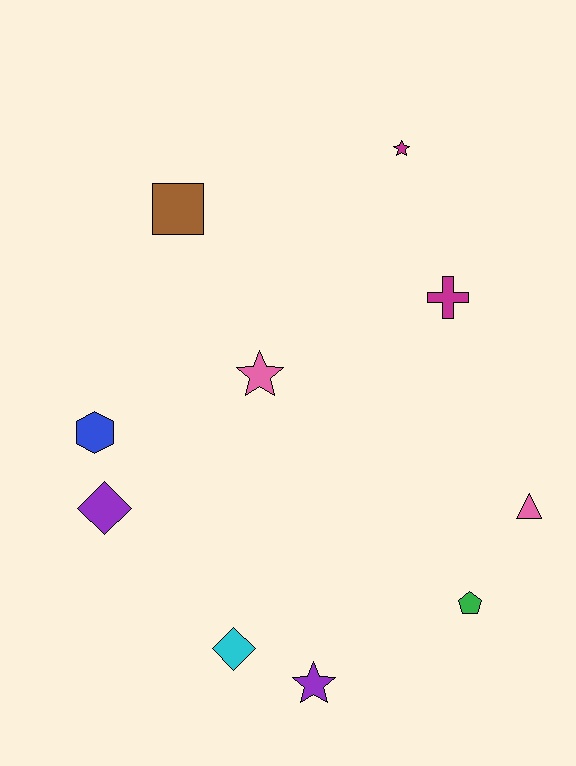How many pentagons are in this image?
There is 1 pentagon.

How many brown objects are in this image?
There is 1 brown object.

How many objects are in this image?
There are 10 objects.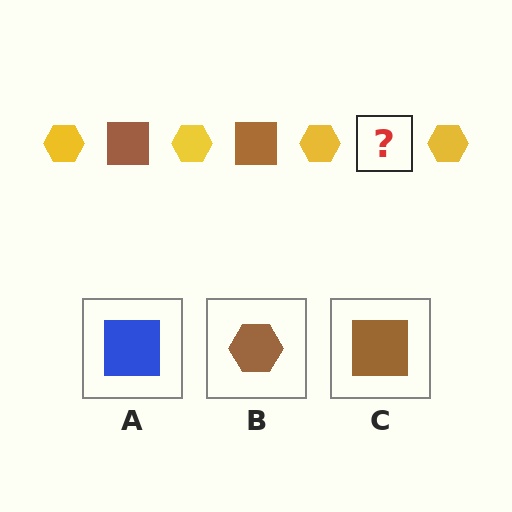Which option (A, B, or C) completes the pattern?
C.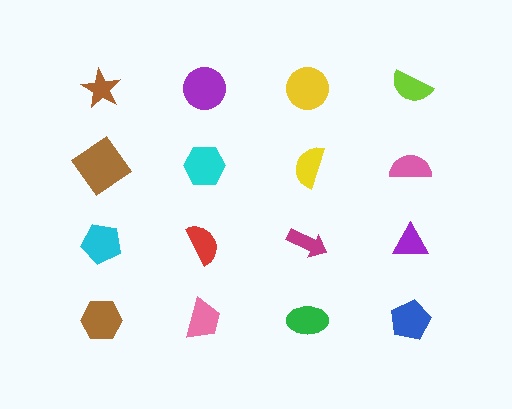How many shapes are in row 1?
4 shapes.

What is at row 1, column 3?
A yellow circle.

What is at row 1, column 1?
A brown star.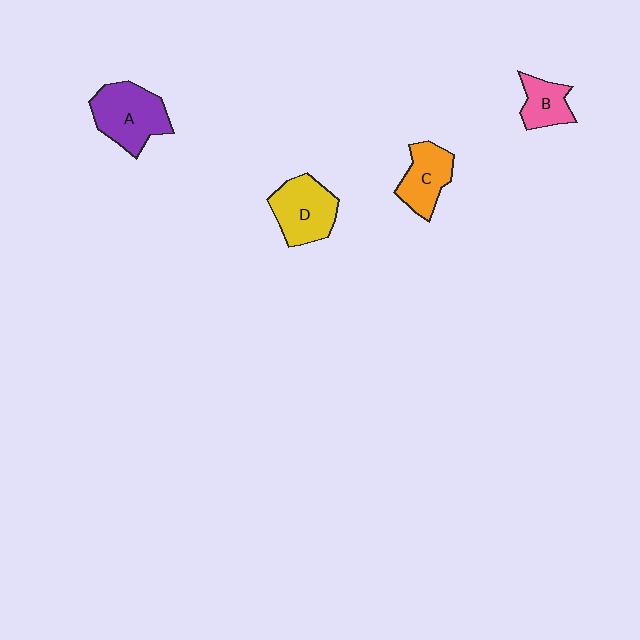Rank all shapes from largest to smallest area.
From largest to smallest: A (purple), D (yellow), C (orange), B (pink).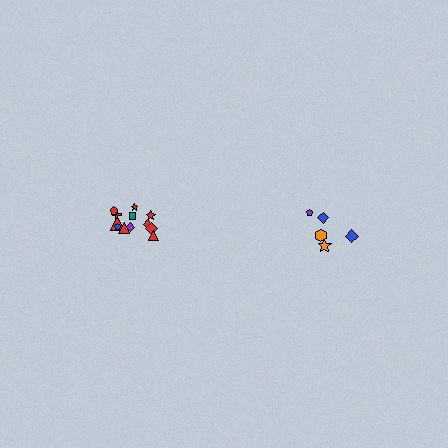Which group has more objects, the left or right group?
The left group.